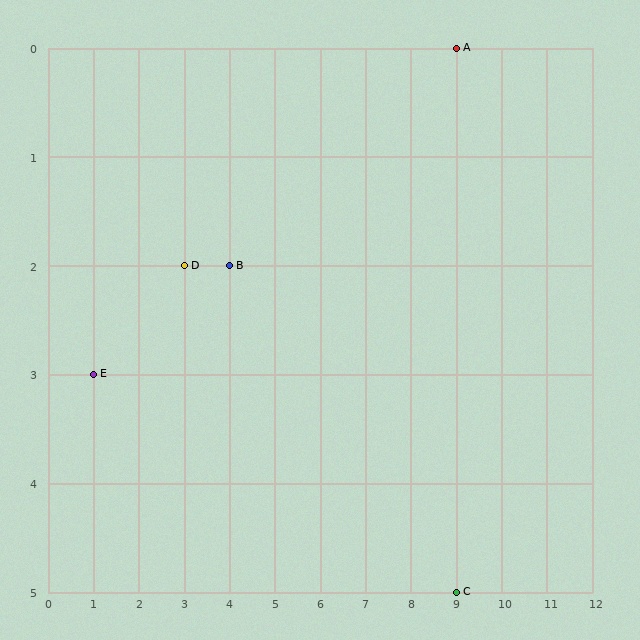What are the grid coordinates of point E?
Point E is at grid coordinates (1, 3).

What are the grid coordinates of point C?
Point C is at grid coordinates (9, 5).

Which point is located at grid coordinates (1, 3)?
Point E is at (1, 3).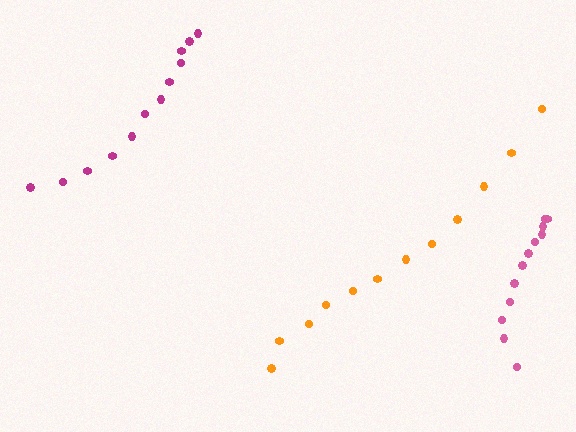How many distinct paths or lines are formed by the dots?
There are 3 distinct paths.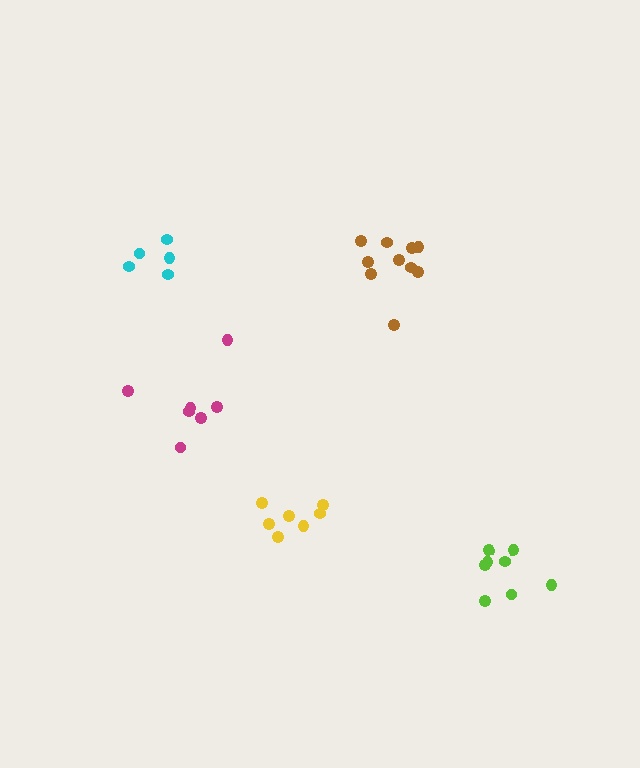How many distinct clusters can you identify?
There are 5 distinct clusters.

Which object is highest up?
The cyan cluster is topmost.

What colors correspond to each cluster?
The clusters are colored: lime, magenta, brown, yellow, cyan.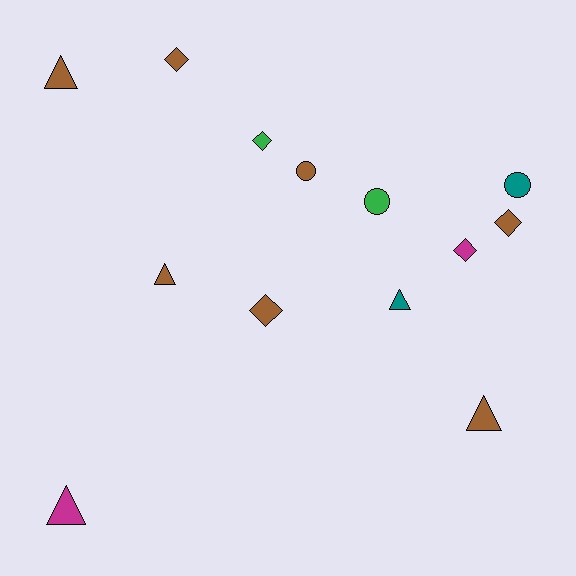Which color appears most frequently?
Brown, with 7 objects.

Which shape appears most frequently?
Diamond, with 5 objects.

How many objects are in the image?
There are 13 objects.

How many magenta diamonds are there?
There is 1 magenta diamond.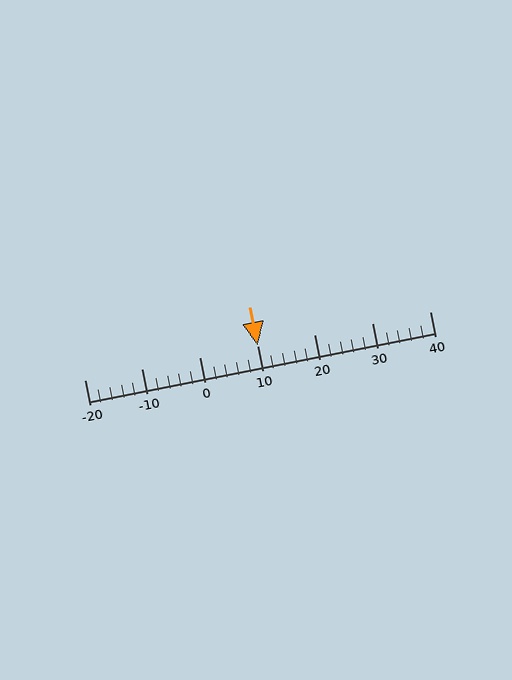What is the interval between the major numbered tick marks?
The major tick marks are spaced 10 units apart.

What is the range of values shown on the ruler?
The ruler shows values from -20 to 40.